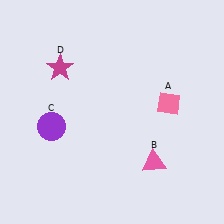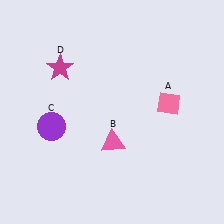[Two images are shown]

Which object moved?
The pink triangle (B) moved left.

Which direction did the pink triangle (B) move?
The pink triangle (B) moved left.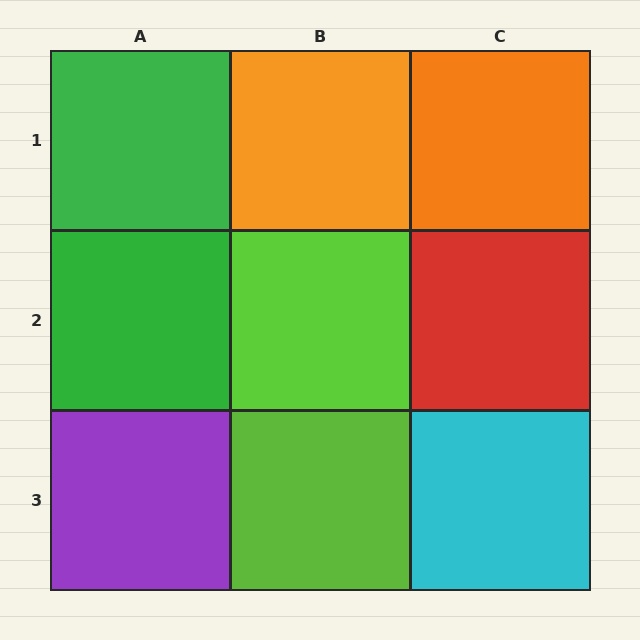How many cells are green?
2 cells are green.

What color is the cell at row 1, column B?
Orange.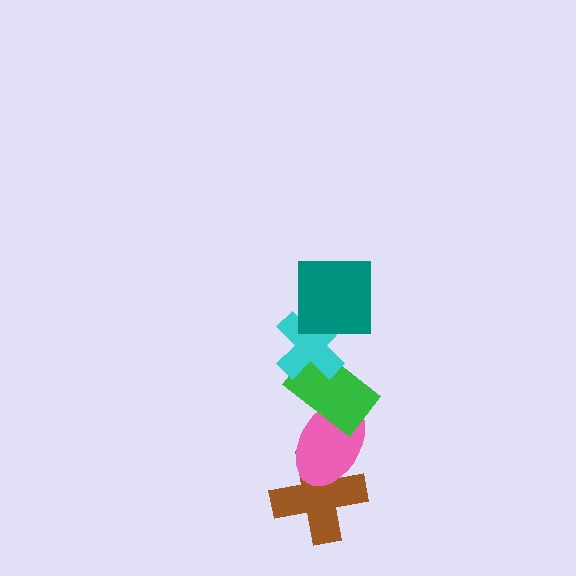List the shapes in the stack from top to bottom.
From top to bottom: the teal square, the cyan cross, the green rectangle, the pink ellipse, the brown cross.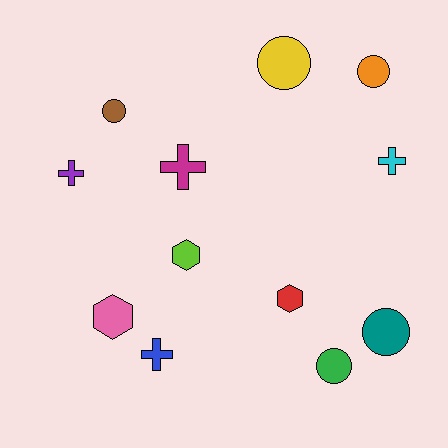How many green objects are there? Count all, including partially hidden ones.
There is 1 green object.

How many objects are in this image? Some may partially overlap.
There are 12 objects.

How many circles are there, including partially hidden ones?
There are 5 circles.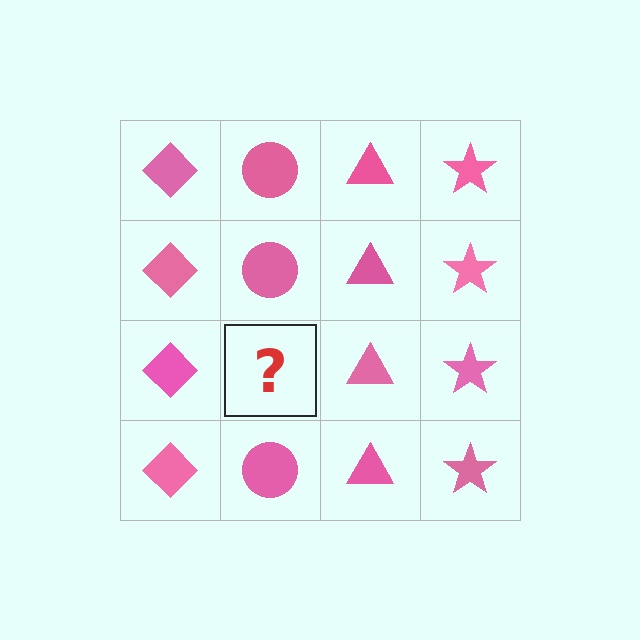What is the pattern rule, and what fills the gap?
The rule is that each column has a consistent shape. The gap should be filled with a pink circle.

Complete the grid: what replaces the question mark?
The question mark should be replaced with a pink circle.